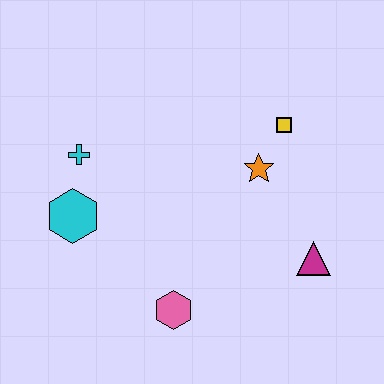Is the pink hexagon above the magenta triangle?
No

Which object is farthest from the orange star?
The cyan hexagon is farthest from the orange star.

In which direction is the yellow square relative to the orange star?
The yellow square is above the orange star.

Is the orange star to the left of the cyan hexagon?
No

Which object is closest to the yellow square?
The orange star is closest to the yellow square.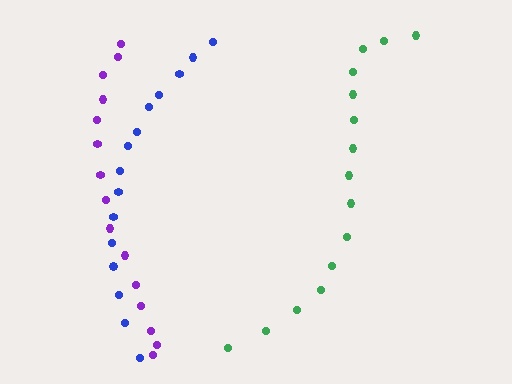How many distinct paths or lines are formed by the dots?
There are 3 distinct paths.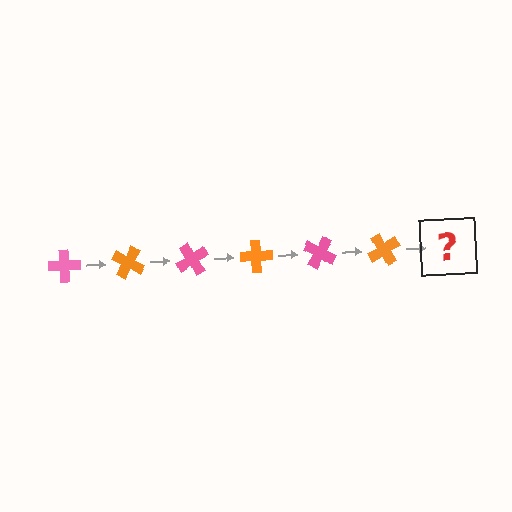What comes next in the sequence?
The next element should be a pink cross, rotated 180 degrees from the start.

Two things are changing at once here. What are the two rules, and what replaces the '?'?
The two rules are that it rotates 30 degrees each step and the color cycles through pink and orange. The '?' should be a pink cross, rotated 180 degrees from the start.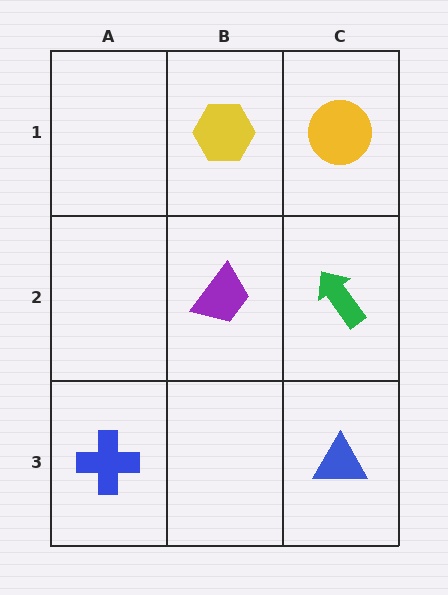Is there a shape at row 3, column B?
No, that cell is empty.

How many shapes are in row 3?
2 shapes.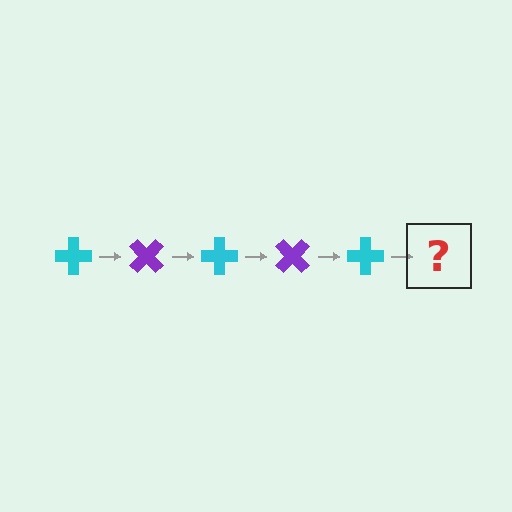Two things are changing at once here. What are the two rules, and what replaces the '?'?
The two rules are that it rotates 45 degrees each step and the color cycles through cyan and purple. The '?' should be a purple cross, rotated 225 degrees from the start.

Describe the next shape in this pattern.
It should be a purple cross, rotated 225 degrees from the start.